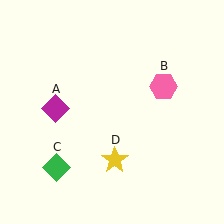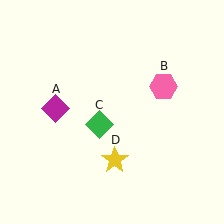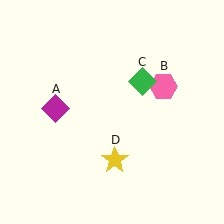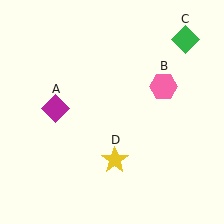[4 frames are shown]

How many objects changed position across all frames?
1 object changed position: green diamond (object C).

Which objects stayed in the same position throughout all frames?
Magenta diamond (object A) and pink hexagon (object B) and yellow star (object D) remained stationary.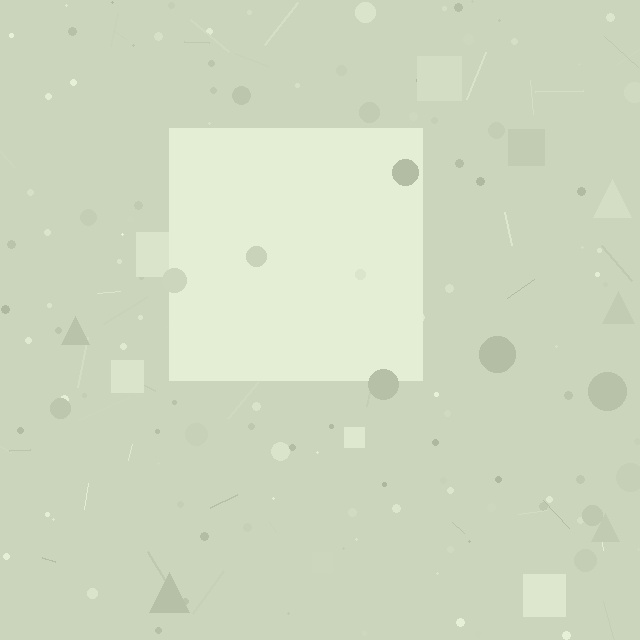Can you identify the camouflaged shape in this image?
The camouflaged shape is a square.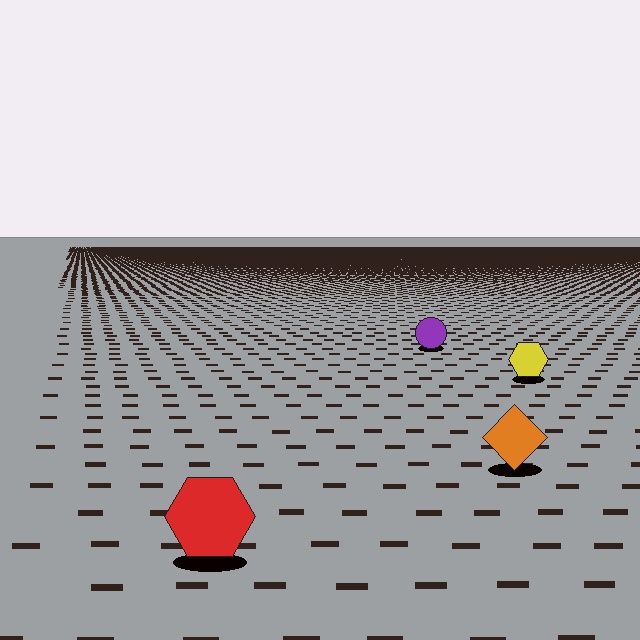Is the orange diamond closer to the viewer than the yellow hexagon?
Yes. The orange diamond is closer — you can tell from the texture gradient: the ground texture is coarser near it.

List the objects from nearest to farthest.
From nearest to farthest: the red hexagon, the orange diamond, the yellow hexagon, the purple circle.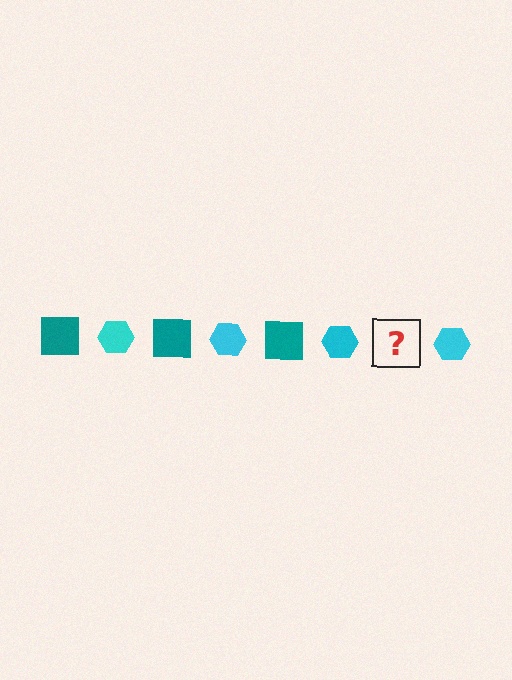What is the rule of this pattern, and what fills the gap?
The rule is that the pattern alternates between teal square and cyan hexagon. The gap should be filled with a teal square.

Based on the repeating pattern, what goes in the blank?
The blank should be a teal square.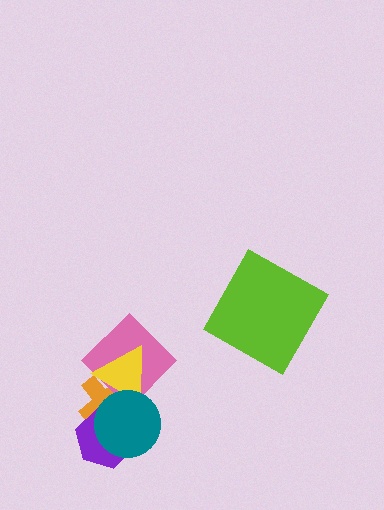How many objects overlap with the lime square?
0 objects overlap with the lime square.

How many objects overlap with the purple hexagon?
2 objects overlap with the purple hexagon.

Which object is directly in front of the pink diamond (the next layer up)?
The yellow triangle is directly in front of the pink diamond.